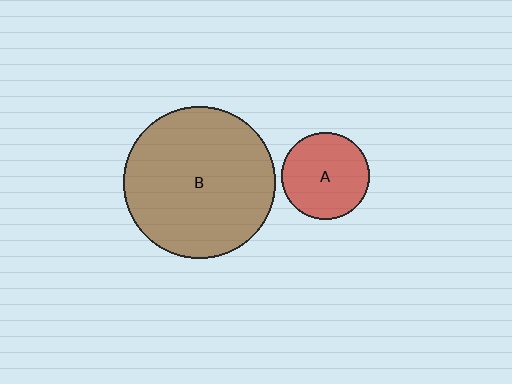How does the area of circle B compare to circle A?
Approximately 3.0 times.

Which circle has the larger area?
Circle B (brown).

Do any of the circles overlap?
No, none of the circles overlap.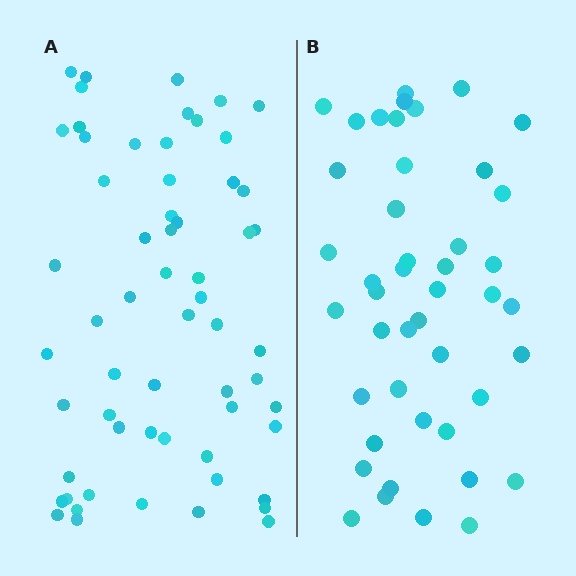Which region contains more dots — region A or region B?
Region A (the left region) has more dots.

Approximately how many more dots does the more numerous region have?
Region A has approximately 15 more dots than region B.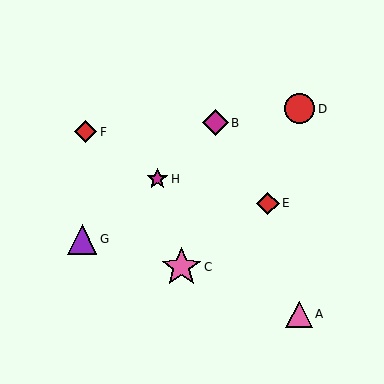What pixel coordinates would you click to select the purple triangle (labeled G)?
Click at (82, 239) to select the purple triangle G.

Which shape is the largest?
The pink star (labeled C) is the largest.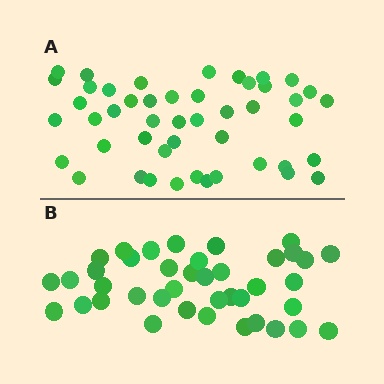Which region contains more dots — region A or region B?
Region A (the top region) has more dots.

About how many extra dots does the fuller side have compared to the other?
Region A has roughly 8 or so more dots than region B.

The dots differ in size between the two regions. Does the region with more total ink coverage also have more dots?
No. Region B has more total ink coverage because its dots are larger, but region A actually contains more individual dots. Total area can be misleading — the number of items is what matters here.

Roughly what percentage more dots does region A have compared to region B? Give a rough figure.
About 20% more.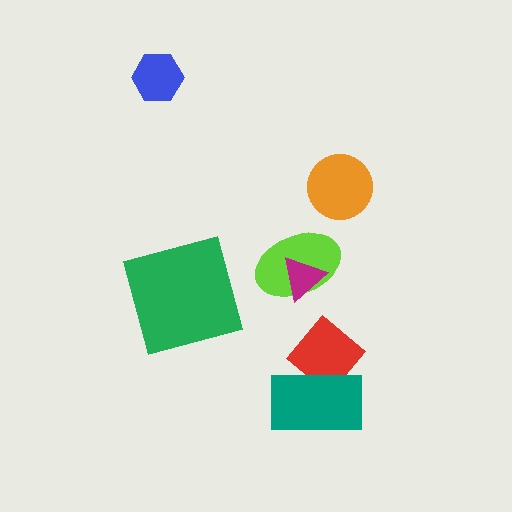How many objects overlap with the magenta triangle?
1 object overlaps with the magenta triangle.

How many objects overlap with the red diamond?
1 object overlaps with the red diamond.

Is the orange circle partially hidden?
No, no other shape covers it.